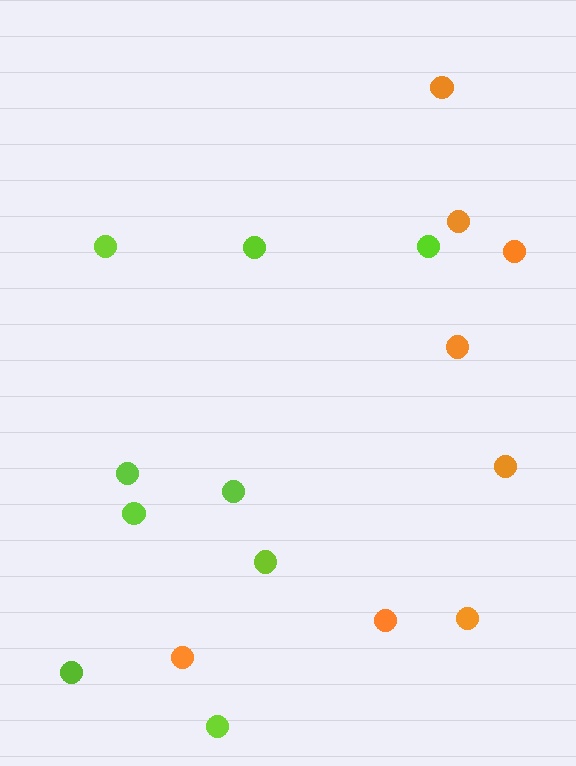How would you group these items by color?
There are 2 groups: one group of orange circles (8) and one group of lime circles (9).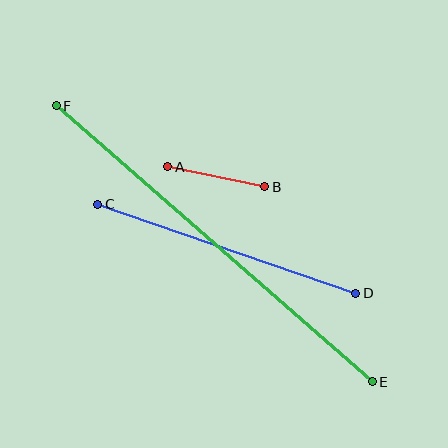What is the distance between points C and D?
The distance is approximately 273 pixels.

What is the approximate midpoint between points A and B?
The midpoint is at approximately (216, 177) pixels.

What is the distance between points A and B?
The distance is approximately 99 pixels.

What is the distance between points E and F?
The distance is approximately 420 pixels.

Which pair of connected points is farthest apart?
Points E and F are farthest apart.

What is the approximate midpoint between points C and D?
The midpoint is at approximately (227, 249) pixels.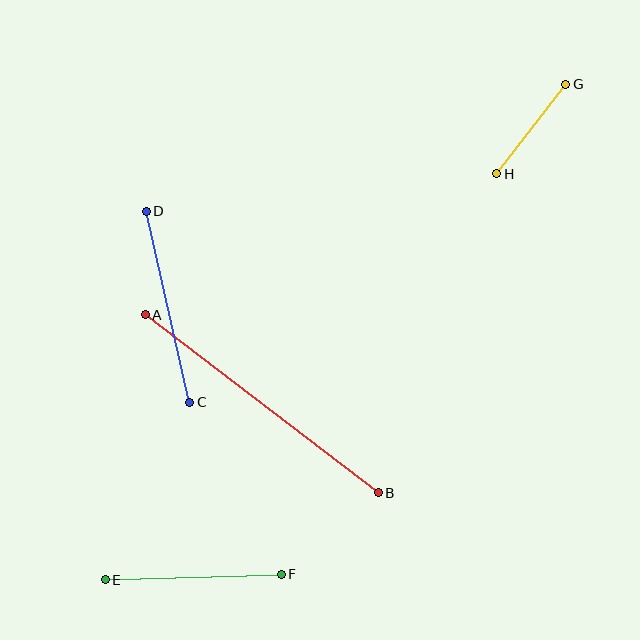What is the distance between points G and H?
The distance is approximately 113 pixels.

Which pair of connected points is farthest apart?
Points A and B are farthest apart.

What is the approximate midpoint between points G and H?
The midpoint is at approximately (531, 129) pixels.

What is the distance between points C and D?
The distance is approximately 196 pixels.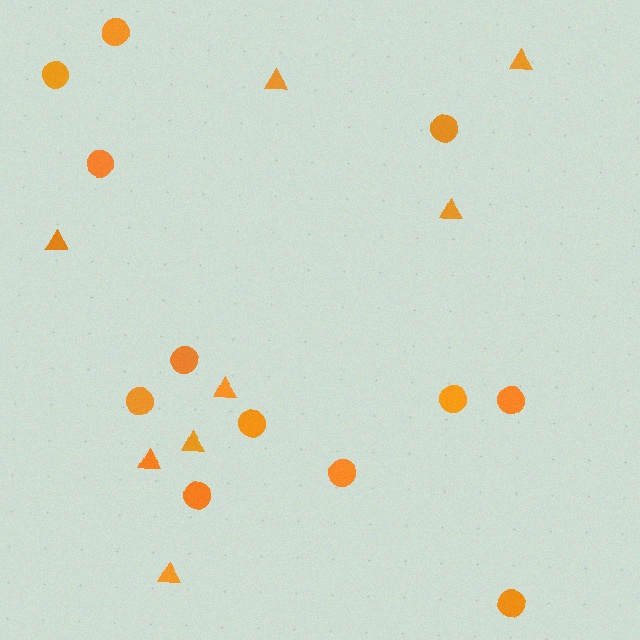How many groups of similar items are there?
There are 2 groups: one group of triangles (8) and one group of circles (12).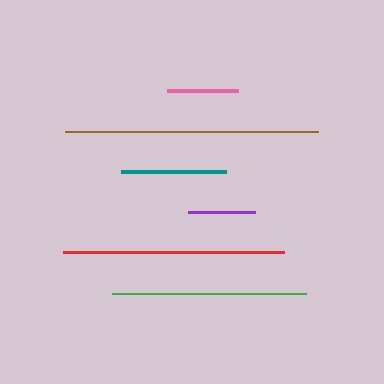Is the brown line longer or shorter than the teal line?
The brown line is longer than the teal line.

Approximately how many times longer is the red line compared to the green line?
The red line is approximately 1.1 times the length of the green line.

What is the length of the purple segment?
The purple segment is approximately 67 pixels long.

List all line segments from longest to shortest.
From longest to shortest: brown, red, green, teal, pink, purple.